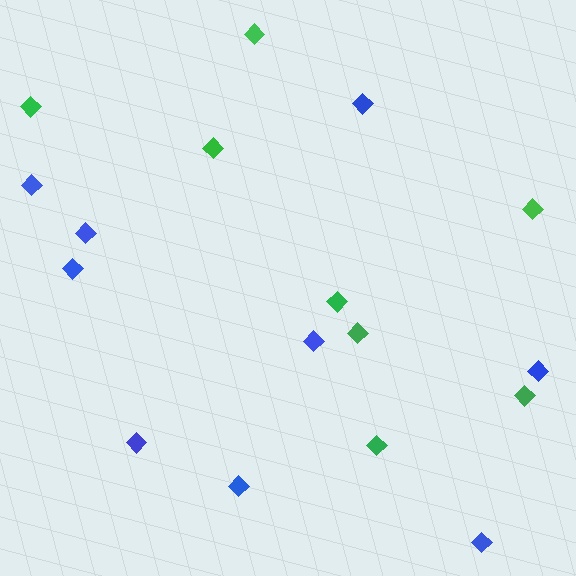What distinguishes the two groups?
There are 2 groups: one group of blue diamonds (9) and one group of green diamonds (8).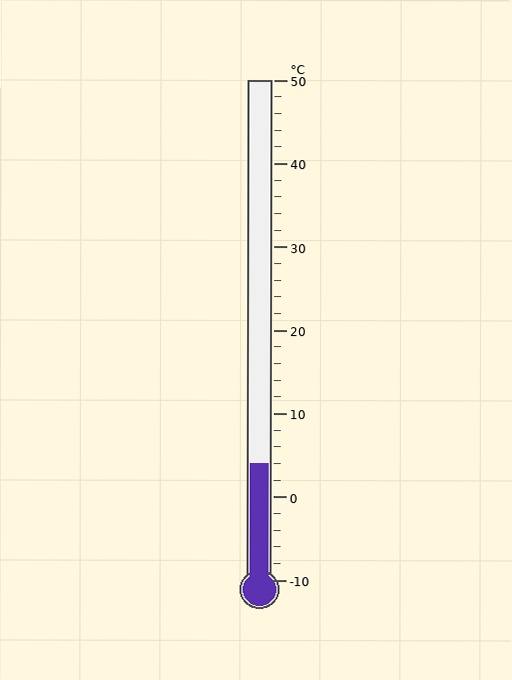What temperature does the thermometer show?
The thermometer shows approximately 4°C.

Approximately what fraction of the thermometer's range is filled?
The thermometer is filled to approximately 25% of its range.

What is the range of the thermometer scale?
The thermometer scale ranges from -10°C to 50°C.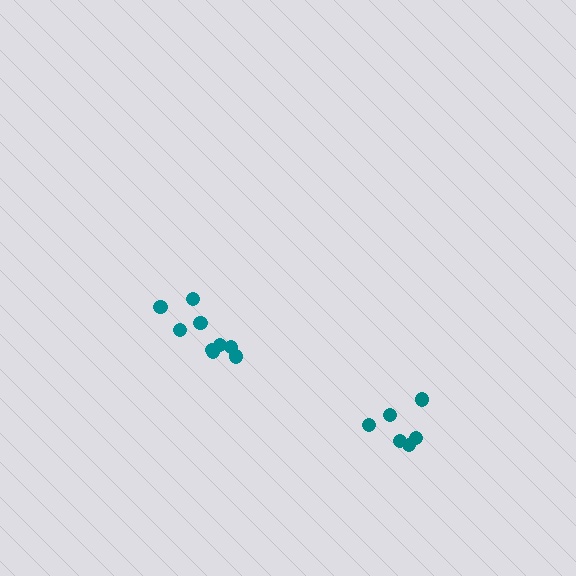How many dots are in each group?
Group 1: 9 dots, Group 2: 6 dots (15 total).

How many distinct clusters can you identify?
There are 2 distinct clusters.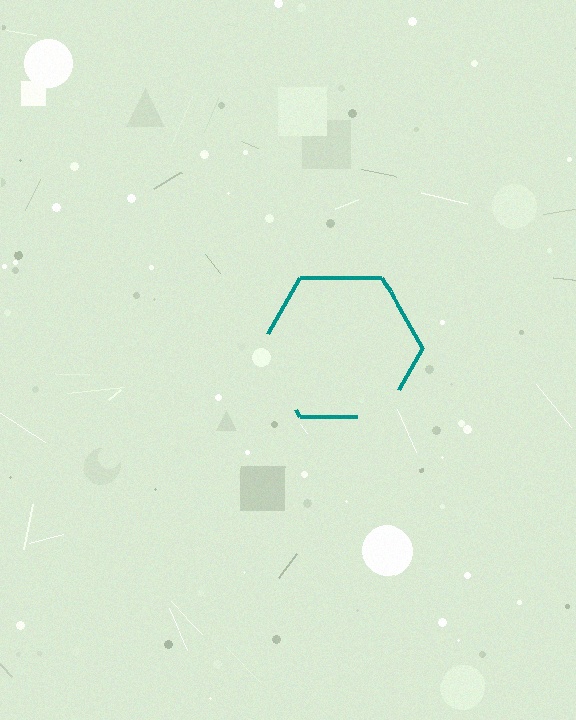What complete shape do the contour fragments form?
The contour fragments form a hexagon.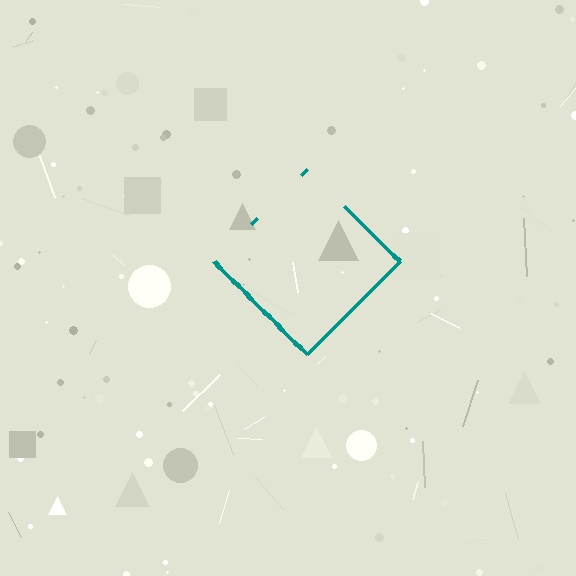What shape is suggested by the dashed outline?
The dashed outline suggests a diamond.